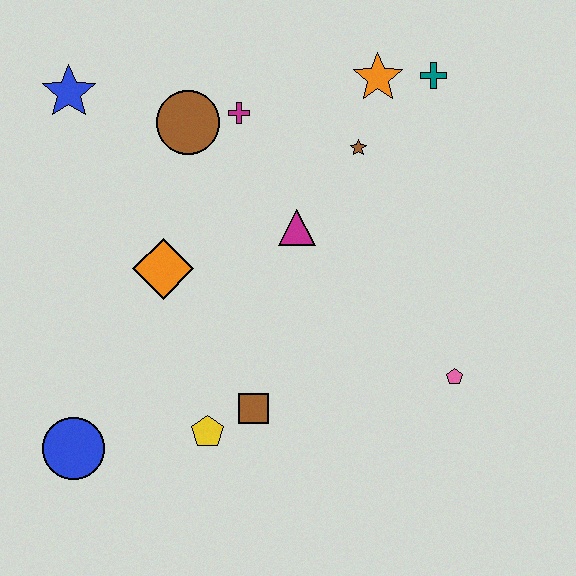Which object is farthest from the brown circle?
The pink pentagon is farthest from the brown circle.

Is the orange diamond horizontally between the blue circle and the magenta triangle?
Yes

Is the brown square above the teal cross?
No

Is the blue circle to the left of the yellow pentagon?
Yes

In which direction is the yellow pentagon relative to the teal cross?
The yellow pentagon is below the teal cross.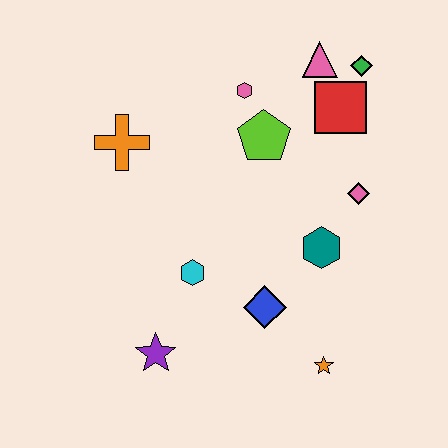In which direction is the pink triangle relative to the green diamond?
The pink triangle is to the left of the green diamond.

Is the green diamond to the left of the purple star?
No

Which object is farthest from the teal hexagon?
The orange cross is farthest from the teal hexagon.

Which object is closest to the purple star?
The cyan hexagon is closest to the purple star.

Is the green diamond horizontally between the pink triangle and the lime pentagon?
No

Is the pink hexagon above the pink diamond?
Yes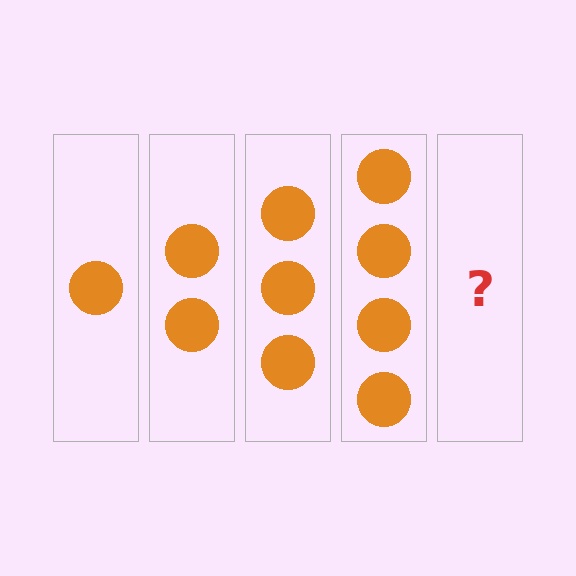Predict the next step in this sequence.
The next step is 5 circles.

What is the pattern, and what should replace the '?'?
The pattern is that each step adds one more circle. The '?' should be 5 circles.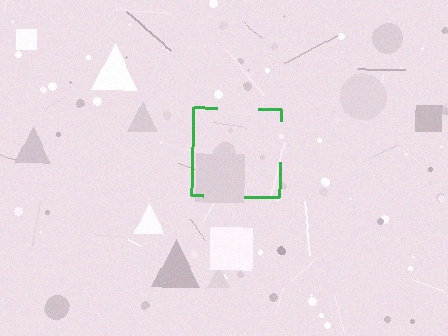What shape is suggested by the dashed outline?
The dashed outline suggests a square.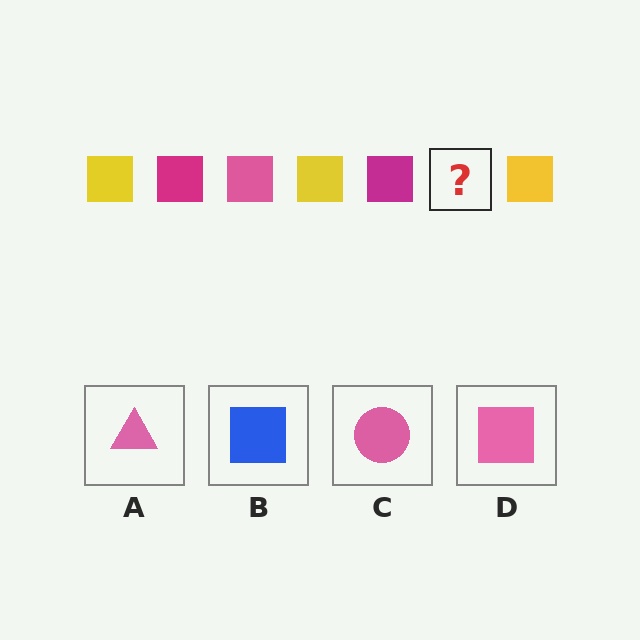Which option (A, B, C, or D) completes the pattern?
D.